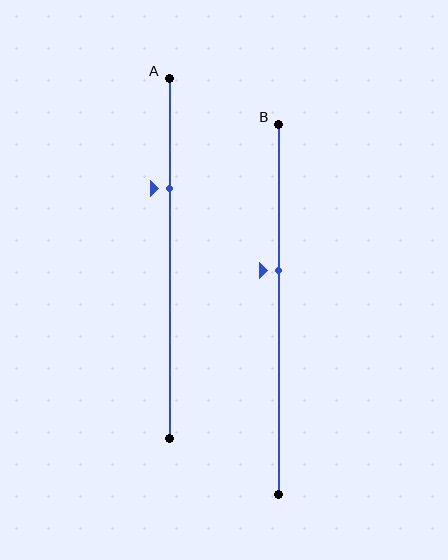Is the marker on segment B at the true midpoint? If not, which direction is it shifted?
No, the marker on segment B is shifted upward by about 10% of the segment length.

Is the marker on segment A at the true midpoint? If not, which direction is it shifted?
No, the marker on segment A is shifted upward by about 19% of the segment length.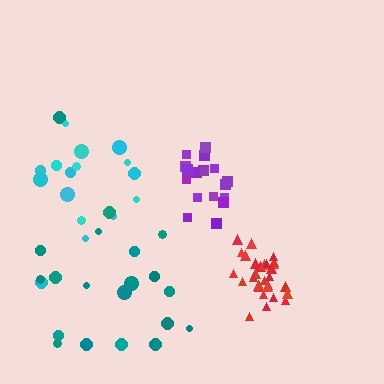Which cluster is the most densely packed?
Red.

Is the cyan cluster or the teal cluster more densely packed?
Cyan.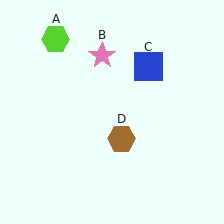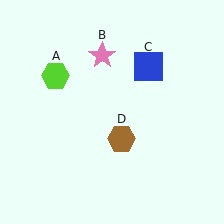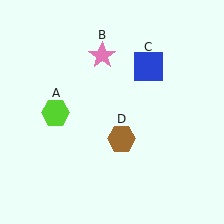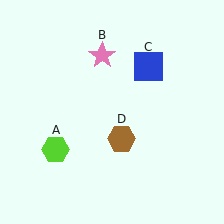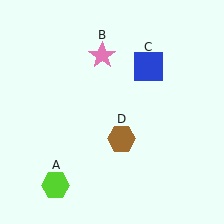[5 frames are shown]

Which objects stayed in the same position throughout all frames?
Pink star (object B) and blue square (object C) and brown hexagon (object D) remained stationary.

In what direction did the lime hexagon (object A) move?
The lime hexagon (object A) moved down.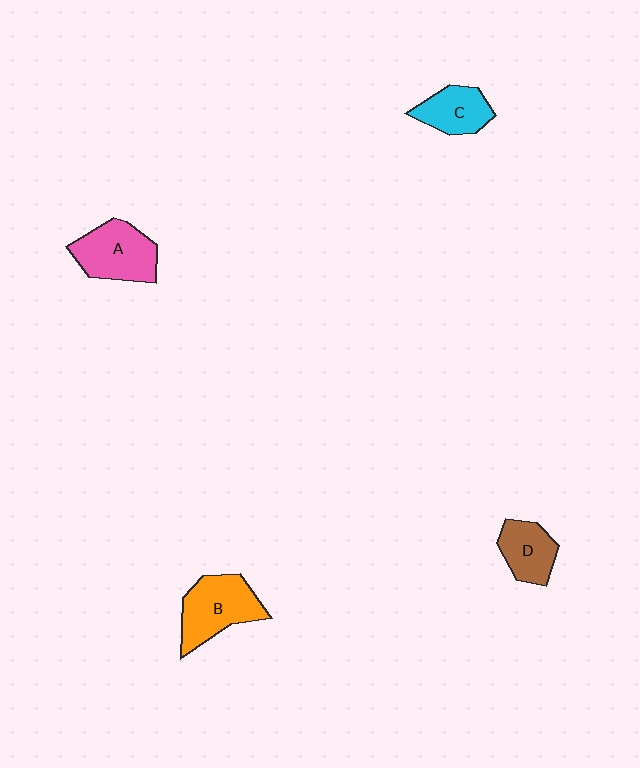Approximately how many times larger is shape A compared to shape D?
Approximately 1.4 times.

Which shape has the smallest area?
Shape D (brown).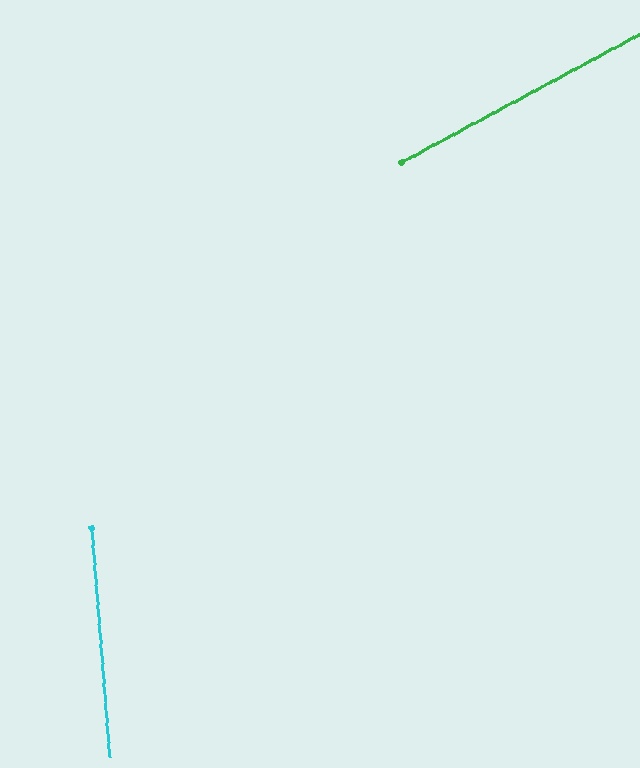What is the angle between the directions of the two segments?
Approximately 66 degrees.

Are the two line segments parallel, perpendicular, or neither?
Neither parallel nor perpendicular — they differ by about 66°.